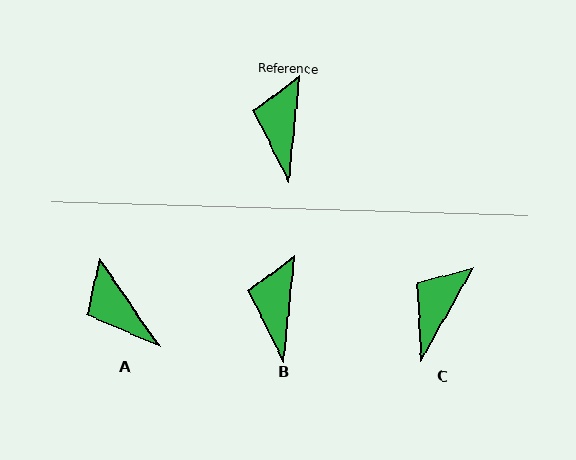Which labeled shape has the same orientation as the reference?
B.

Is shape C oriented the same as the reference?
No, it is off by about 23 degrees.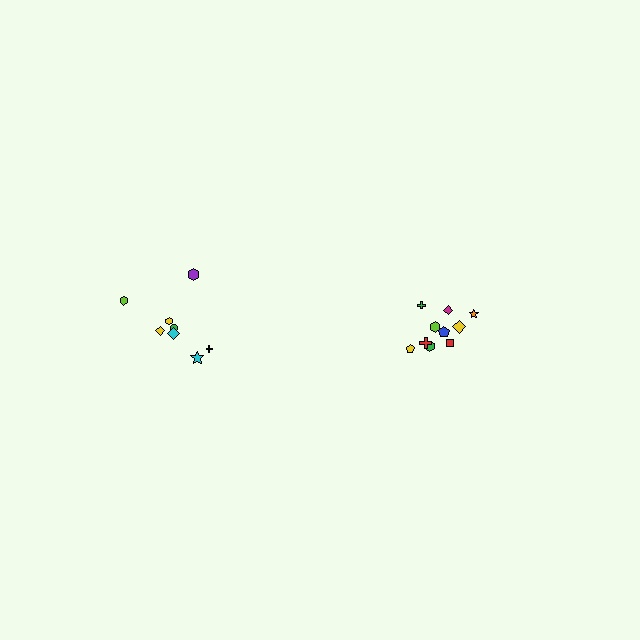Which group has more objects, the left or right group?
The right group.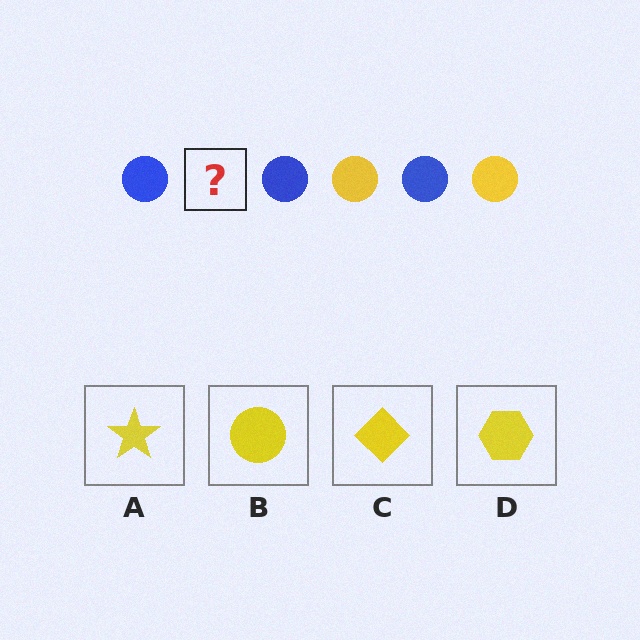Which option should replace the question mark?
Option B.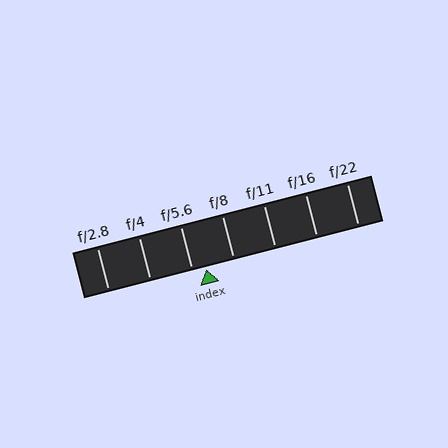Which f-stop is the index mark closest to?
The index mark is closest to f/5.6.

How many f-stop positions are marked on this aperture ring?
There are 7 f-stop positions marked.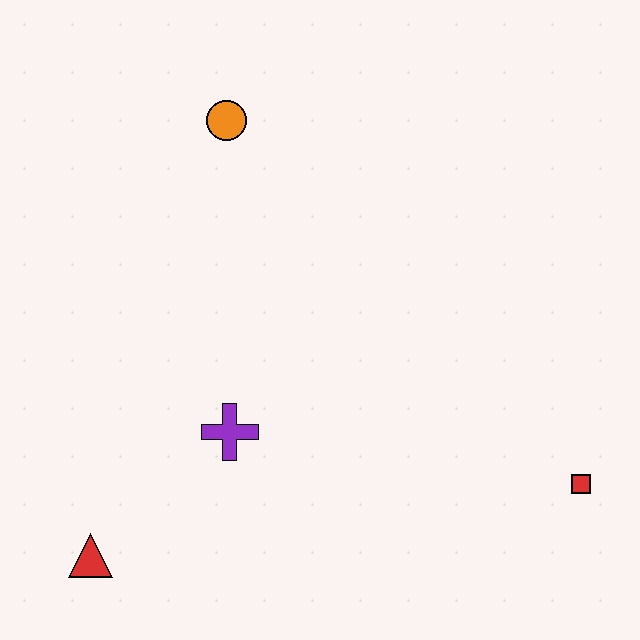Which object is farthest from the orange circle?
The red square is farthest from the orange circle.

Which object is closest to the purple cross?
The red triangle is closest to the purple cross.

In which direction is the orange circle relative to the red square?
The orange circle is above the red square.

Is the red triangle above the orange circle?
No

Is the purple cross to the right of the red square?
No